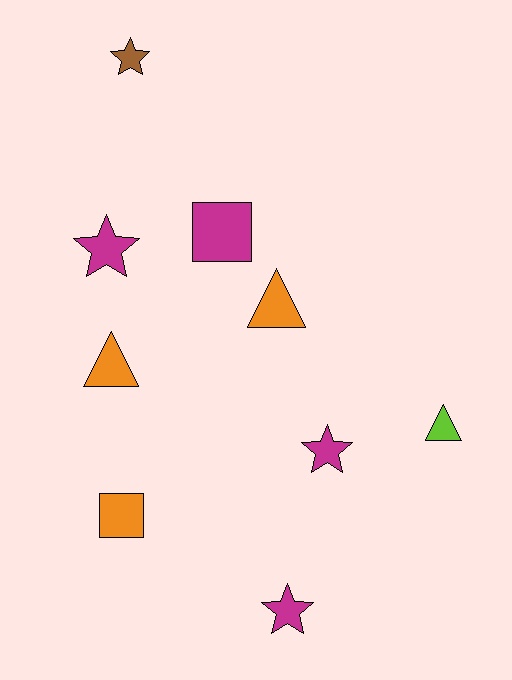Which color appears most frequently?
Magenta, with 4 objects.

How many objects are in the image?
There are 9 objects.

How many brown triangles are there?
There are no brown triangles.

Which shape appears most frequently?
Star, with 4 objects.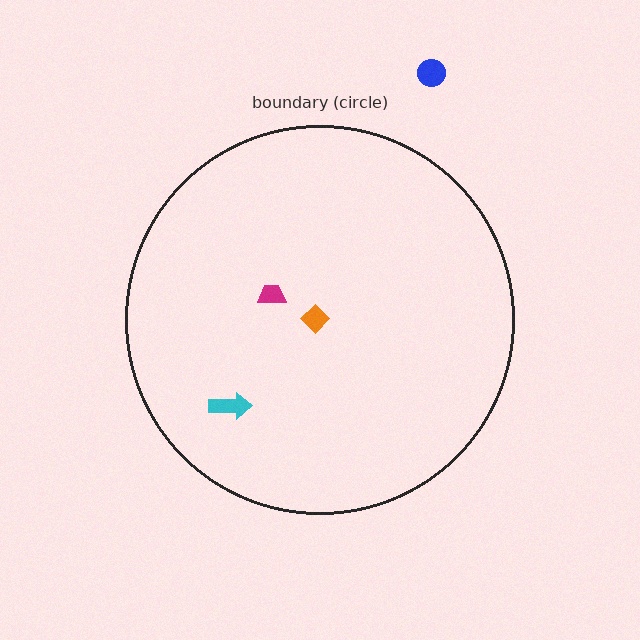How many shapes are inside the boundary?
3 inside, 1 outside.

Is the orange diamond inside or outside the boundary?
Inside.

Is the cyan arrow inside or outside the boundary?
Inside.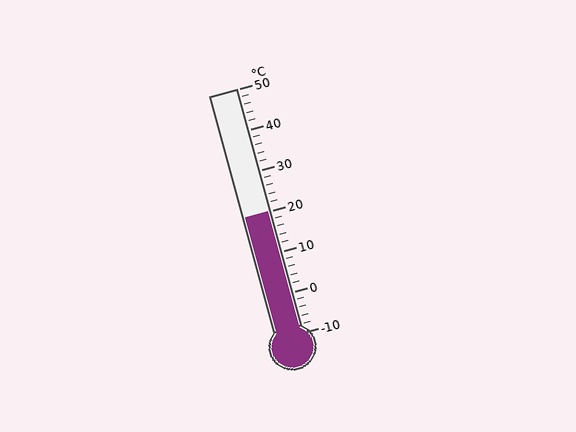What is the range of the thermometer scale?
The thermometer scale ranges from -10°C to 50°C.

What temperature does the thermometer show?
The thermometer shows approximately 20°C.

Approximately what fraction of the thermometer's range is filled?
The thermometer is filled to approximately 50% of its range.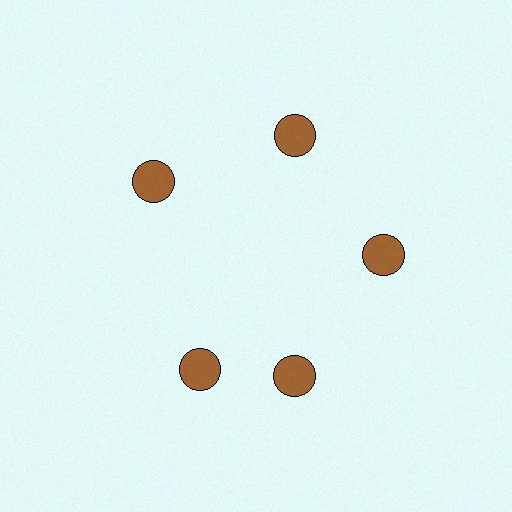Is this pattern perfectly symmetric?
No. The 5 brown circles are arranged in a ring, but one element near the 8 o'clock position is rotated out of alignment along the ring, breaking the 5-fold rotational symmetry.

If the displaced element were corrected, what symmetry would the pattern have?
It would have 5-fold rotational symmetry — the pattern would map onto itself every 72 degrees.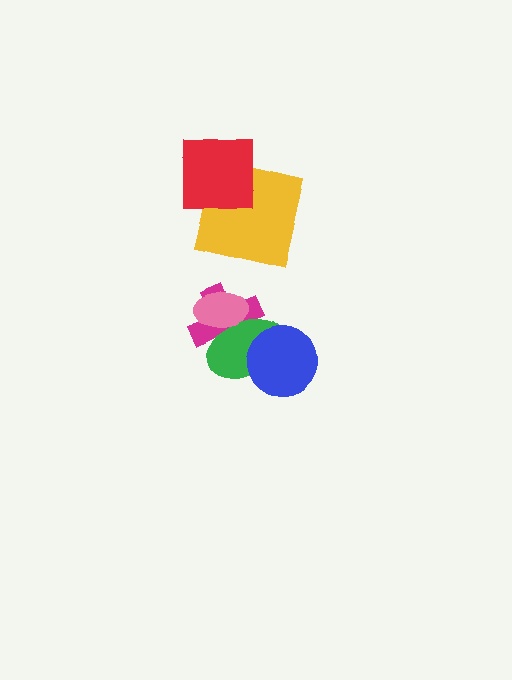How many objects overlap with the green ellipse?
3 objects overlap with the green ellipse.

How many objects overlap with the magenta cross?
2 objects overlap with the magenta cross.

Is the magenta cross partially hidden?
Yes, it is partially covered by another shape.